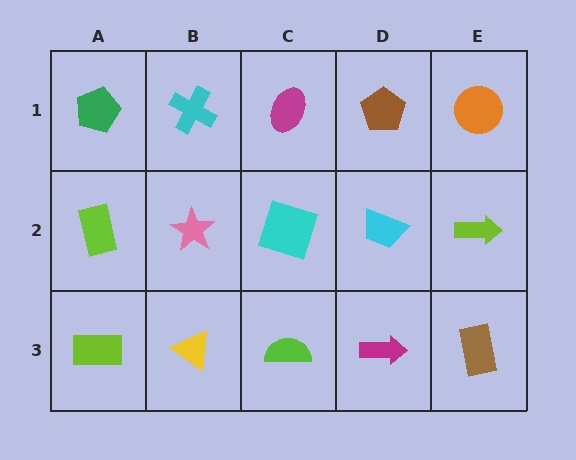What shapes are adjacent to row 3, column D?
A cyan trapezoid (row 2, column D), a lime semicircle (row 3, column C), a brown rectangle (row 3, column E).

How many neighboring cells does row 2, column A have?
3.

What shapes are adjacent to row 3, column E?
A lime arrow (row 2, column E), a magenta arrow (row 3, column D).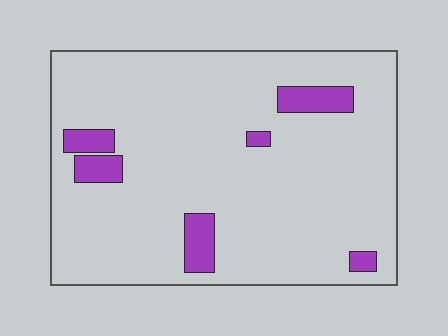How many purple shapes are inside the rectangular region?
6.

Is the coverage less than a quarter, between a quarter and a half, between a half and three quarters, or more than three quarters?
Less than a quarter.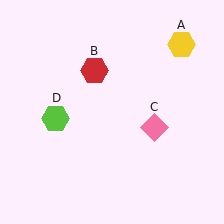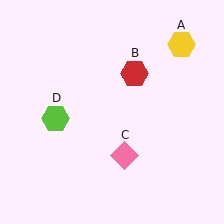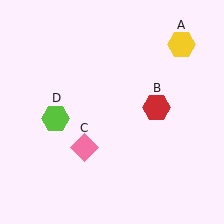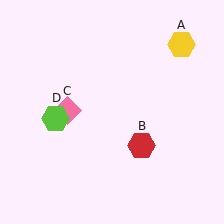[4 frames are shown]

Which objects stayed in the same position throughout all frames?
Yellow hexagon (object A) and lime hexagon (object D) remained stationary.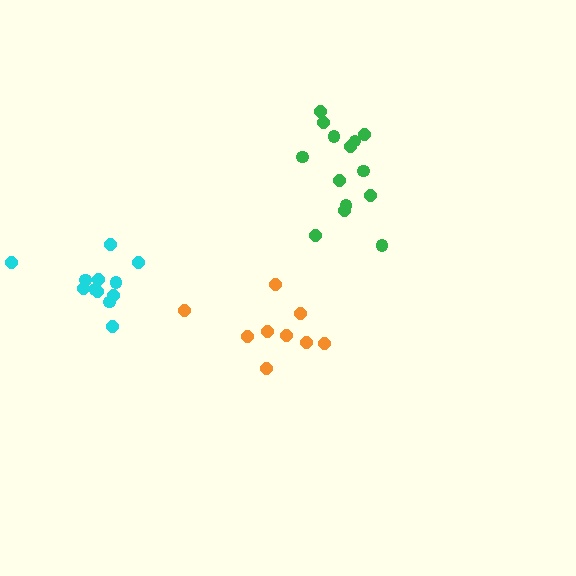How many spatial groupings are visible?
There are 3 spatial groupings.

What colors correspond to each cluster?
The clusters are colored: orange, green, cyan.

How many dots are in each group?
Group 1: 9 dots, Group 2: 14 dots, Group 3: 12 dots (35 total).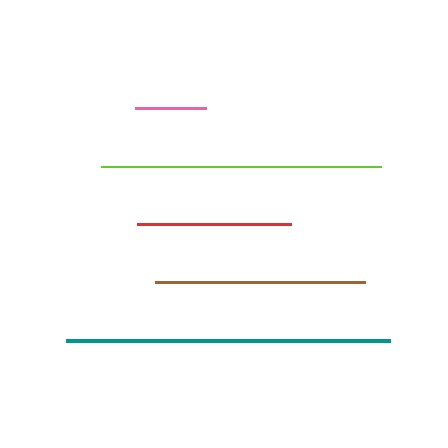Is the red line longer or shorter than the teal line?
The teal line is longer than the red line.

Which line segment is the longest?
The teal line is the longest at approximately 324 pixels.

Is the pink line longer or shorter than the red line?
The red line is longer than the pink line.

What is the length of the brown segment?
The brown segment is approximately 210 pixels long.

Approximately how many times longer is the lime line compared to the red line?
The lime line is approximately 1.8 times the length of the red line.